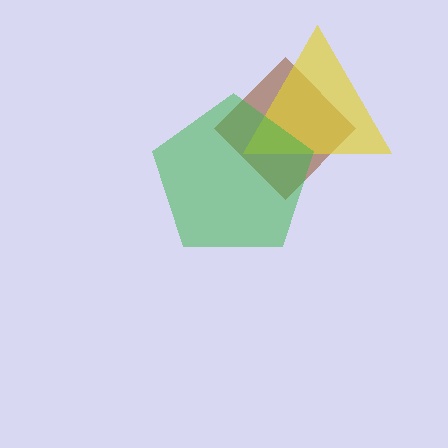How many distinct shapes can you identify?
There are 3 distinct shapes: a brown diamond, a yellow triangle, a green pentagon.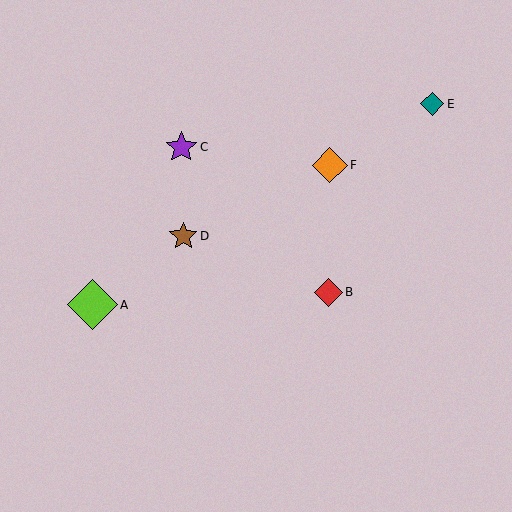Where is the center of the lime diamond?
The center of the lime diamond is at (92, 304).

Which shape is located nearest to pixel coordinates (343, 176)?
The orange diamond (labeled F) at (330, 165) is nearest to that location.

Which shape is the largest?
The lime diamond (labeled A) is the largest.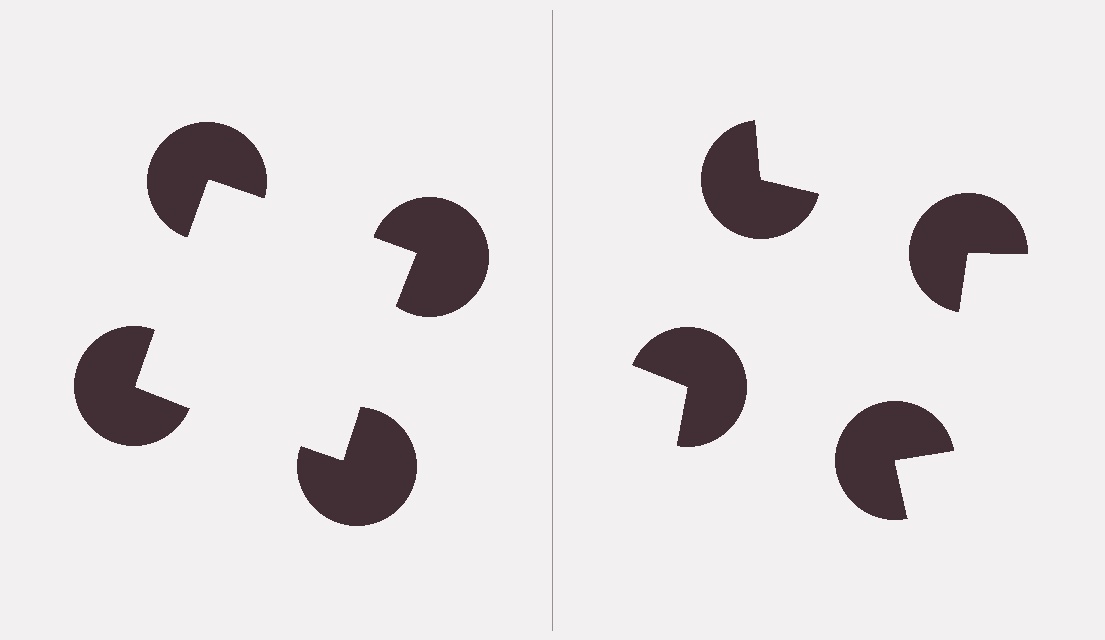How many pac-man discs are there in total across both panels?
8 — 4 on each side.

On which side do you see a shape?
An illusory square appears on the left side. On the right side the wedge cuts are rotated, so no coherent shape forms.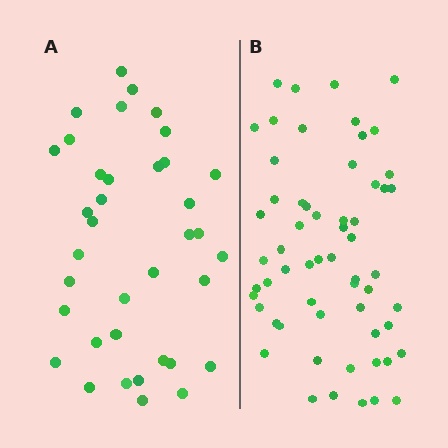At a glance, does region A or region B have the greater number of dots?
Region B (the right region) has more dots.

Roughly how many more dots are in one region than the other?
Region B has approximately 20 more dots than region A.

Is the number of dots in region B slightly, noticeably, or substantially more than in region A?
Region B has substantially more. The ratio is roughly 1.6 to 1.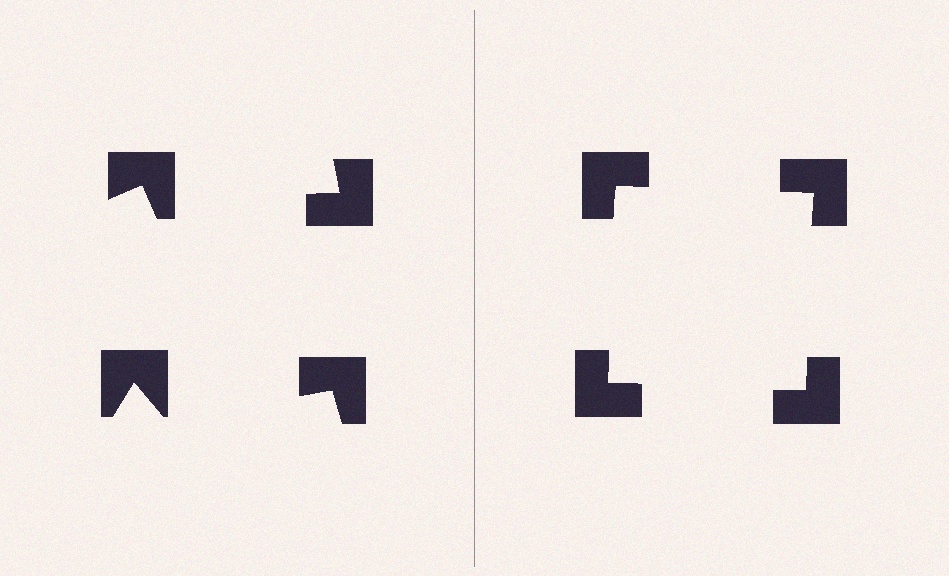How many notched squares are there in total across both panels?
8 — 4 on each side.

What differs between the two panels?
The notched squares are positioned identically on both sides; only the wedge orientations differ. On the right they align to a square; on the left they are misaligned.